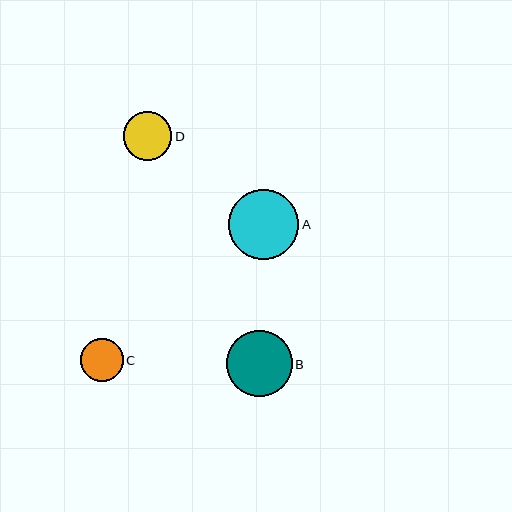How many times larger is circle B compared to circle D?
Circle B is approximately 1.4 times the size of circle D.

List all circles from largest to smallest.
From largest to smallest: A, B, D, C.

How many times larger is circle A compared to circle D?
Circle A is approximately 1.4 times the size of circle D.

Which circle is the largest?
Circle A is the largest with a size of approximately 70 pixels.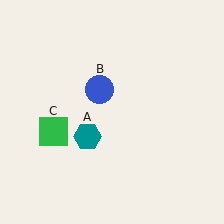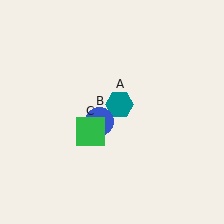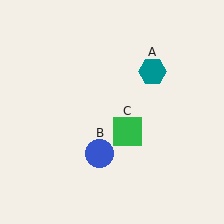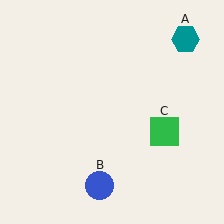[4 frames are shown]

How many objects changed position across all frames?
3 objects changed position: teal hexagon (object A), blue circle (object B), green square (object C).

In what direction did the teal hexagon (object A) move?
The teal hexagon (object A) moved up and to the right.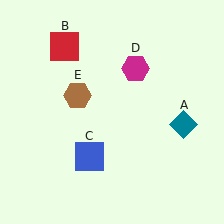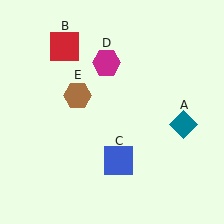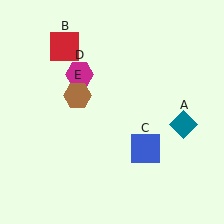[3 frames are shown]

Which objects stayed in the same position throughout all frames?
Teal diamond (object A) and red square (object B) and brown hexagon (object E) remained stationary.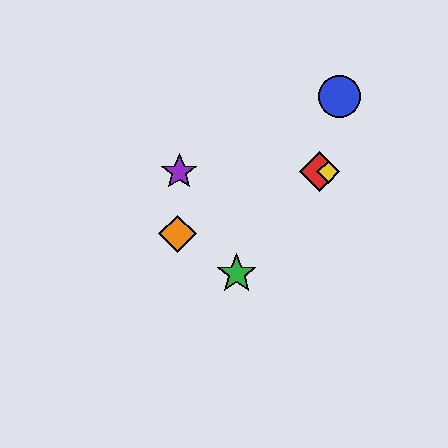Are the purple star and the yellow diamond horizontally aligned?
Yes, both are at y≈172.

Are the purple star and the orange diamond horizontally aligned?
No, the purple star is at y≈172 and the orange diamond is at y≈234.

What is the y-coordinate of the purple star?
The purple star is at y≈172.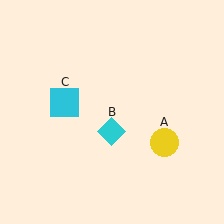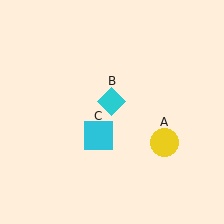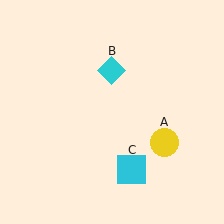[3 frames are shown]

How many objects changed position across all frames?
2 objects changed position: cyan diamond (object B), cyan square (object C).